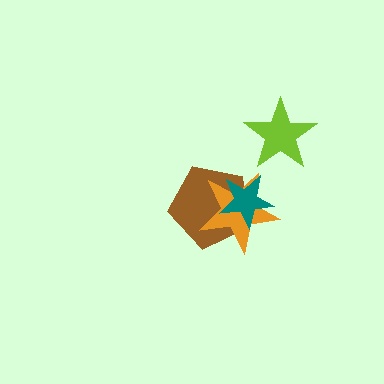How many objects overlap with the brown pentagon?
2 objects overlap with the brown pentagon.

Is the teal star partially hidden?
No, no other shape covers it.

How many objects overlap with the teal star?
2 objects overlap with the teal star.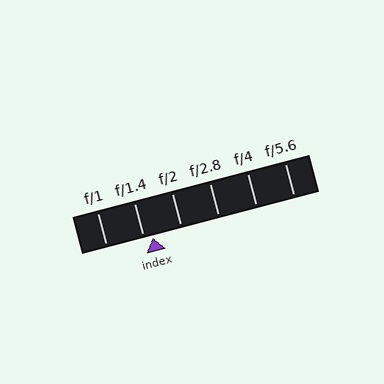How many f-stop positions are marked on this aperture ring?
There are 6 f-stop positions marked.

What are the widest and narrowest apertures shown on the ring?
The widest aperture shown is f/1 and the narrowest is f/5.6.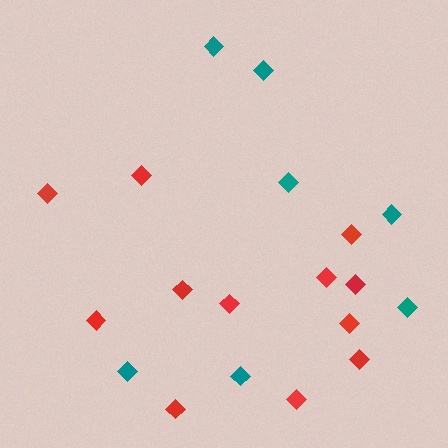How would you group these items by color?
There are 2 groups: one group of red diamonds (12) and one group of teal diamonds (7).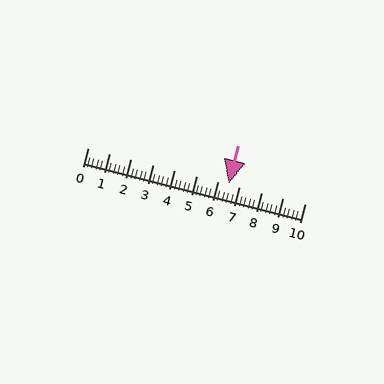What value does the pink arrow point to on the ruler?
The pink arrow points to approximately 6.5.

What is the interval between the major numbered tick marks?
The major tick marks are spaced 1 units apart.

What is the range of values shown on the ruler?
The ruler shows values from 0 to 10.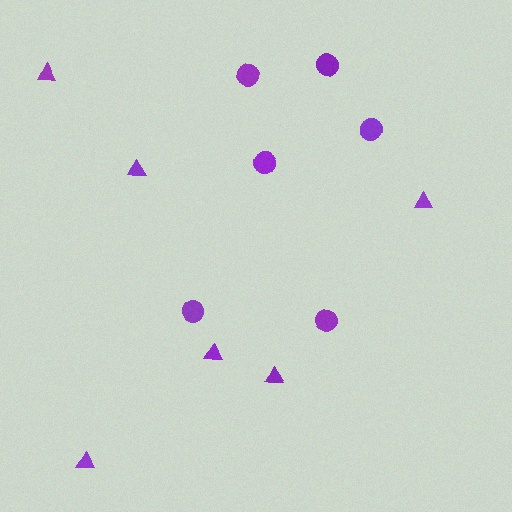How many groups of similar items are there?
There are 2 groups: one group of triangles (6) and one group of circles (6).